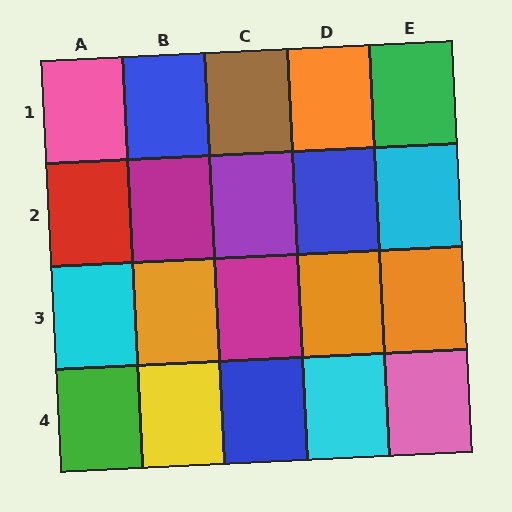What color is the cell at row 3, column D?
Orange.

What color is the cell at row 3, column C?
Magenta.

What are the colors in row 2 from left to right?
Red, magenta, purple, blue, cyan.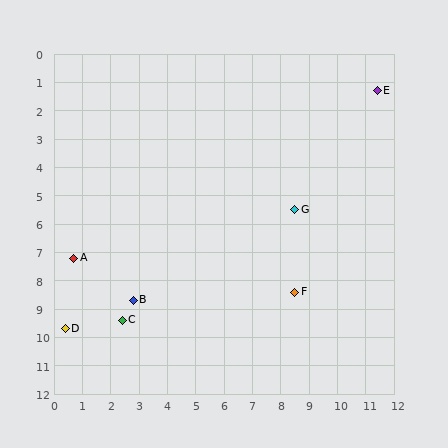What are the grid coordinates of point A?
Point A is at approximately (0.7, 7.2).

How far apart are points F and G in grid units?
Points F and G are about 2.9 grid units apart.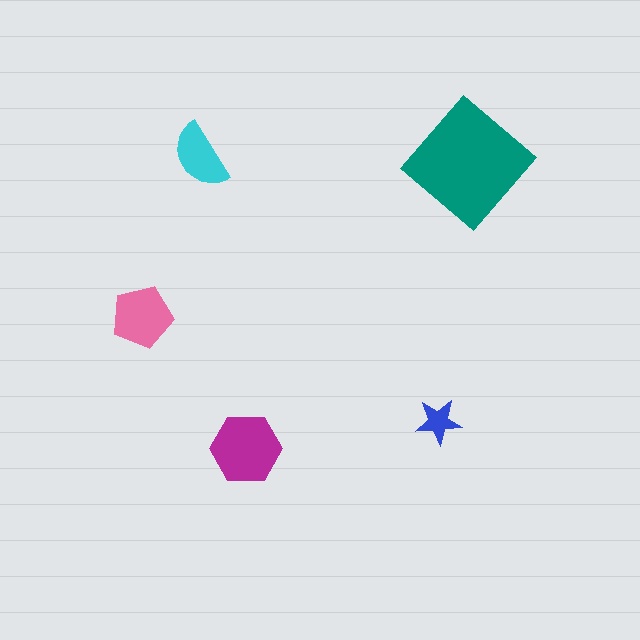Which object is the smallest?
The blue star.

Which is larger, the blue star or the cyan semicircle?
The cyan semicircle.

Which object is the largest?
The teal diamond.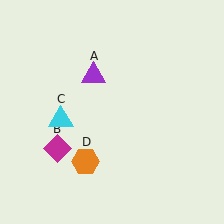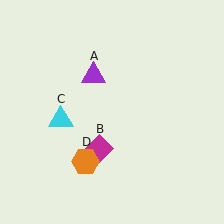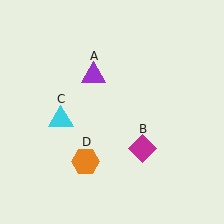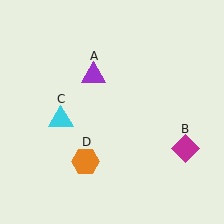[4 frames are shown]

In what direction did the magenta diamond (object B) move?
The magenta diamond (object B) moved right.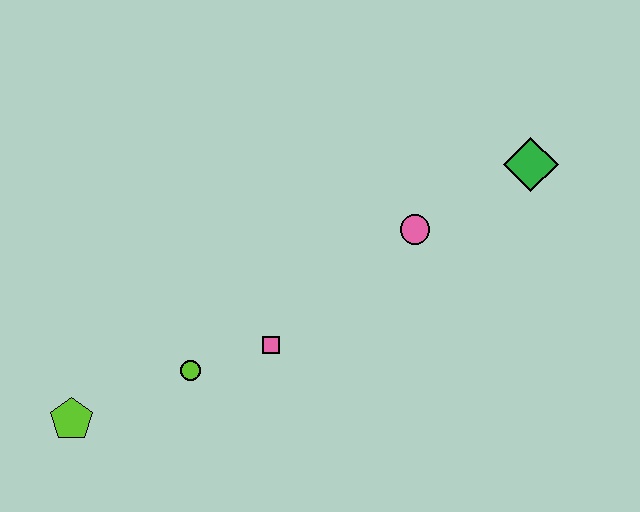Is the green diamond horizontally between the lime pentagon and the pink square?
No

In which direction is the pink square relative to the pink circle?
The pink square is to the left of the pink circle.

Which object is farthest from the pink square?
The green diamond is farthest from the pink square.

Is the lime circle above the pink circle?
No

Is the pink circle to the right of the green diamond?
No